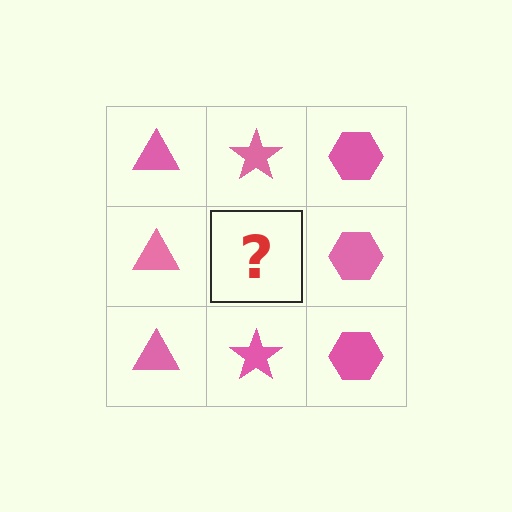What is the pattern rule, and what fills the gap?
The rule is that each column has a consistent shape. The gap should be filled with a pink star.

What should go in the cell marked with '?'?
The missing cell should contain a pink star.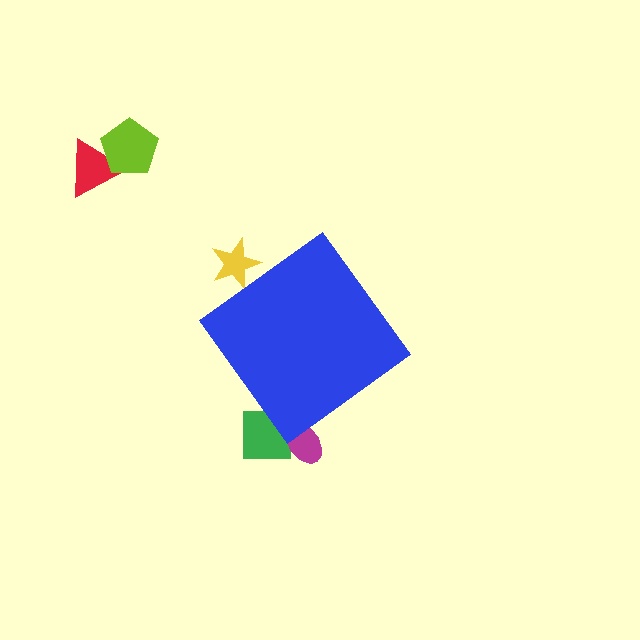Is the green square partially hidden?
Yes, the green square is partially hidden behind the blue diamond.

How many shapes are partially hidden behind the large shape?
3 shapes are partially hidden.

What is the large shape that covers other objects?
A blue diamond.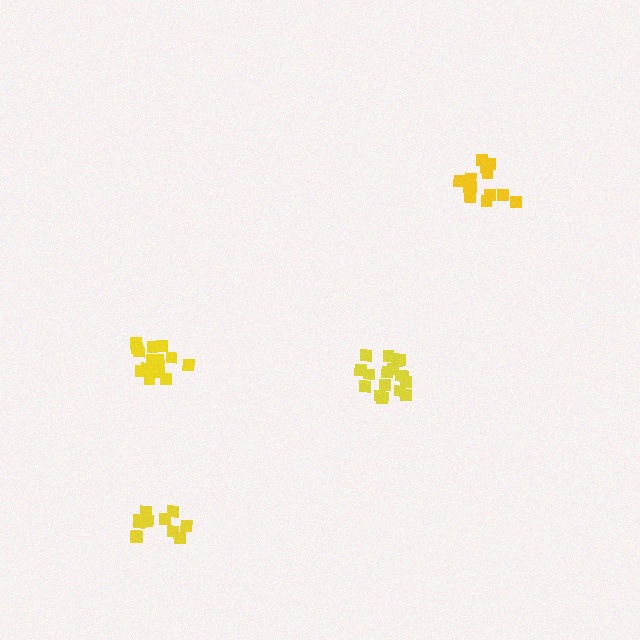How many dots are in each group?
Group 1: 17 dots, Group 2: 16 dots, Group 3: 14 dots, Group 4: 12 dots (59 total).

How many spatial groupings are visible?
There are 4 spatial groupings.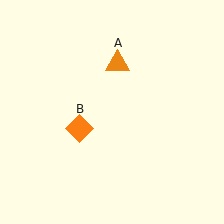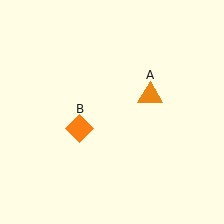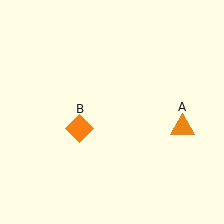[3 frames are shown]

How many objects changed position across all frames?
1 object changed position: orange triangle (object A).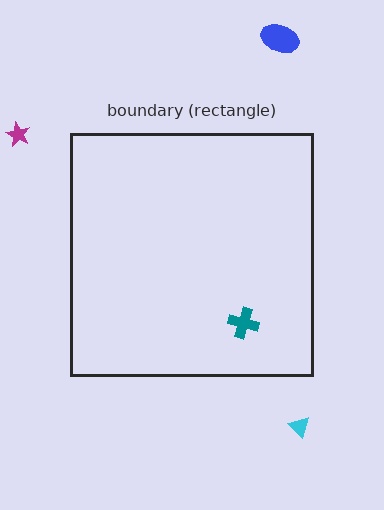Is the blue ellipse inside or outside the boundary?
Outside.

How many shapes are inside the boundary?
1 inside, 3 outside.